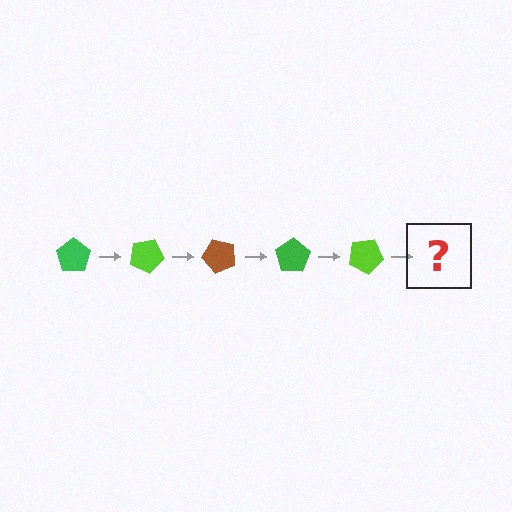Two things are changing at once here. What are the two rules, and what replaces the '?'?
The two rules are that it rotates 25 degrees each step and the color cycles through green, lime, and brown. The '?' should be a brown pentagon, rotated 125 degrees from the start.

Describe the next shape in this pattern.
It should be a brown pentagon, rotated 125 degrees from the start.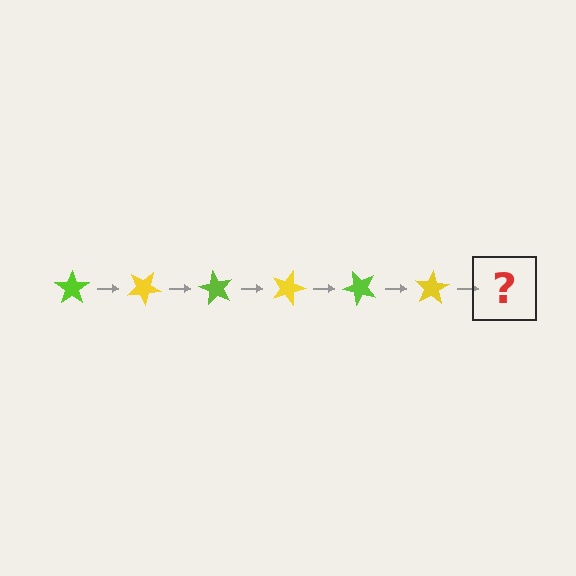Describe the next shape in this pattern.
It should be a lime star, rotated 180 degrees from the start.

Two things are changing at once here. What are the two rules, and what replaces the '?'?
The two rules are that it rotates 30 degrees each step and the color cycles through lime and yellow. The '?' should be a lime star, rotated 180 degrees from the start.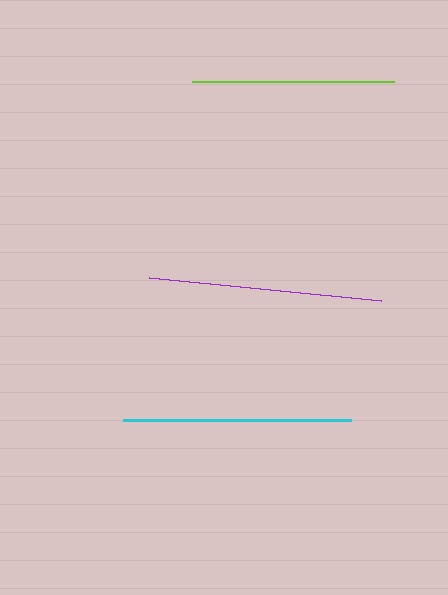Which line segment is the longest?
The purple line is the longest at approximately 233 pixels.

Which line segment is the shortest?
The lime line is the shortest at approximately 202 pixels.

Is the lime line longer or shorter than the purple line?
The purple line is longer than the lime line.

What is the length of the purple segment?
The purple segment is approximately 233 pixels long.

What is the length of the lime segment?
The lime segment is approximately 202 pixels long.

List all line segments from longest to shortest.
From longest to shortest: purple, cyan, lime.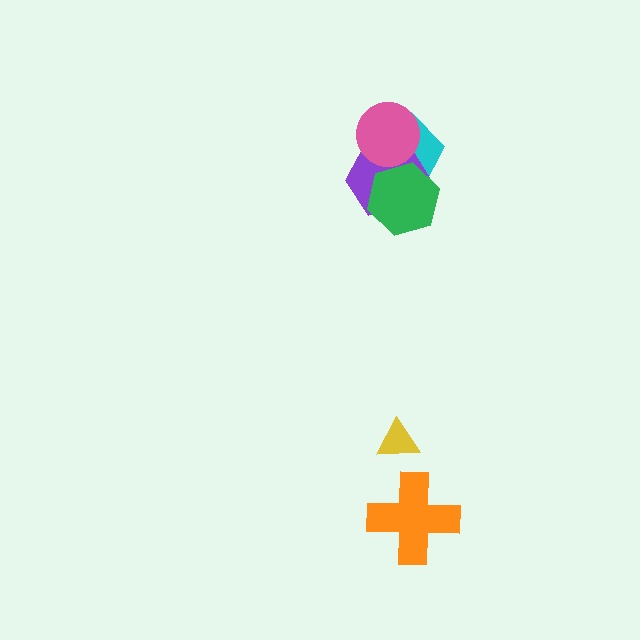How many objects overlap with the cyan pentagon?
3 objects overlap with the cyan pentagon.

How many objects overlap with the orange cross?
0 objects overlap with the orange cross.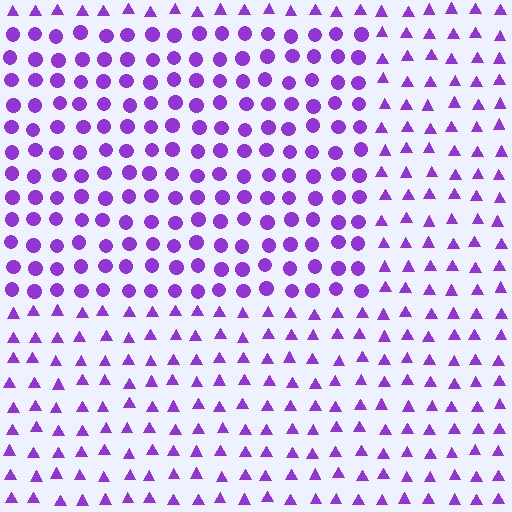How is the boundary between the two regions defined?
The boundary is defined by a change in element shape: circles inside vs. triangles outside. All elements share the same color and spacing.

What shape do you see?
I see a rectangle.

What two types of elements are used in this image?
The image uses circles inside the rectangle region and triangles outside it.